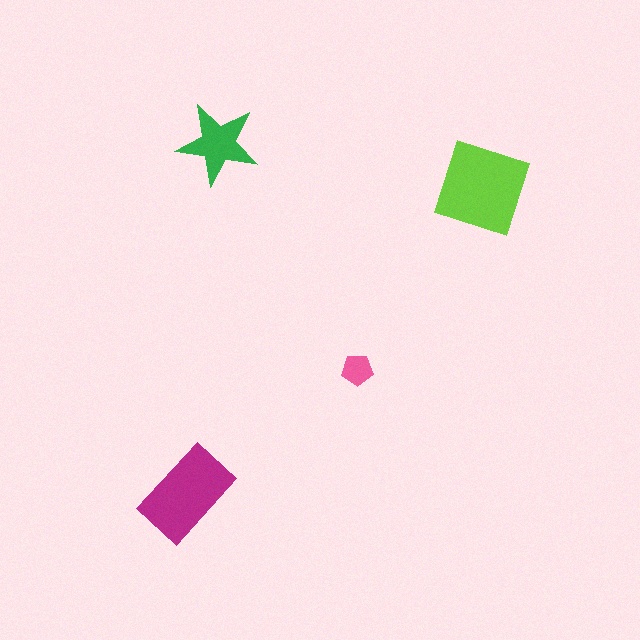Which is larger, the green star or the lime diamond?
The lime diamond.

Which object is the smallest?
The pink pentagon.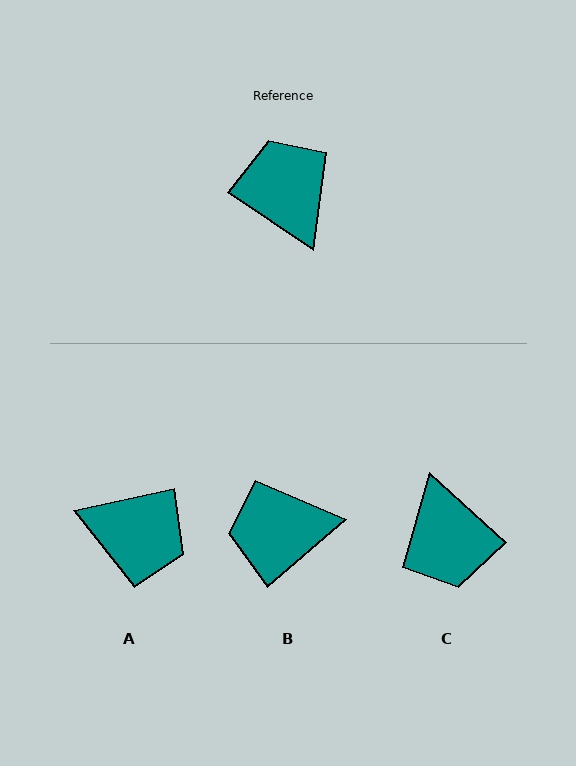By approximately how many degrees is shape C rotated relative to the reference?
Approximately 172 degrees counter-clockwise.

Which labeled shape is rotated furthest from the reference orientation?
C, about 172 degrees away.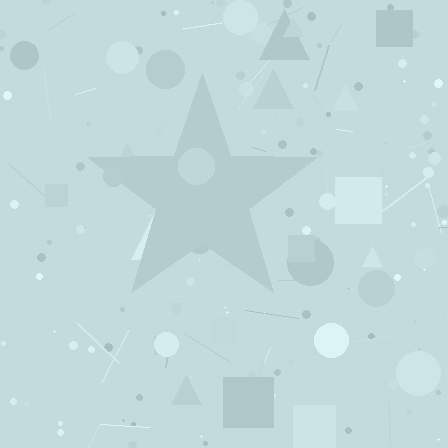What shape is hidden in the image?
A star is hidden in the image.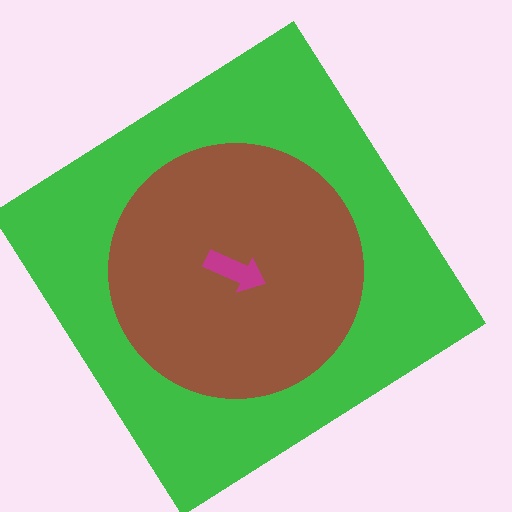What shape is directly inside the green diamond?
The brown circle.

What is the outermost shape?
The green diamond.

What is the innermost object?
The magenta arrow.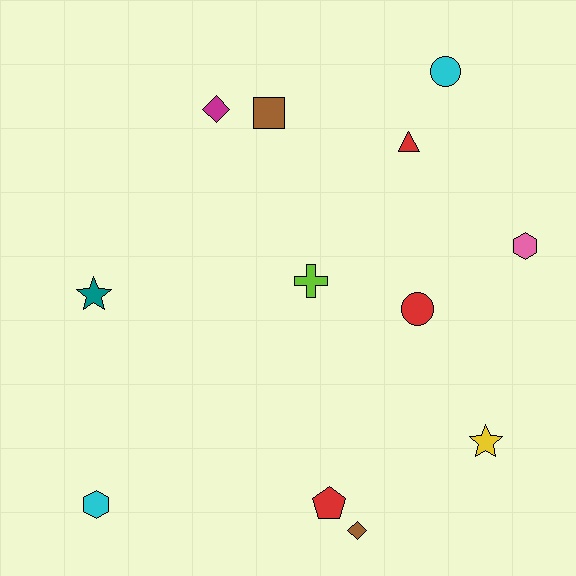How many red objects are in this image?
There are 3 red objects.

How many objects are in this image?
There are 12 objects.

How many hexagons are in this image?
There are 2 hexagons.